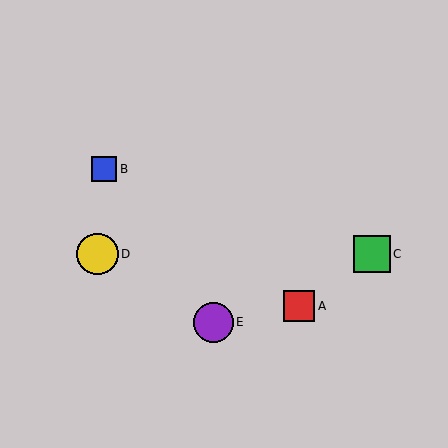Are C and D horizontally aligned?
Yes, both are at y≈254.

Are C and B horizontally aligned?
No, C is at y≈254 and B is at y≈169.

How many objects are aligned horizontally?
2 objects (C, D) are aligned horizontally.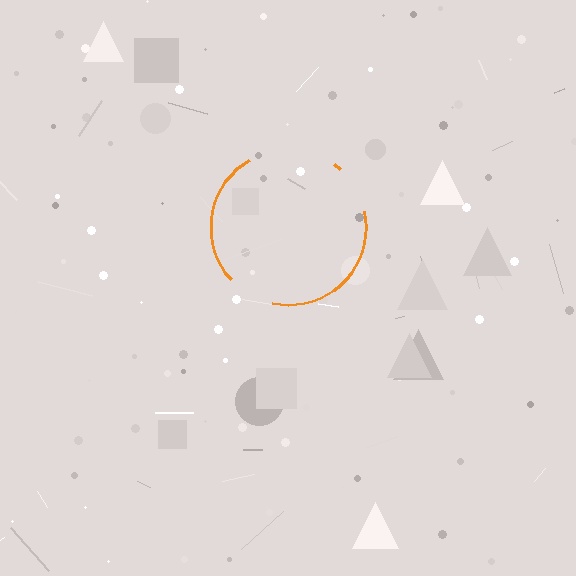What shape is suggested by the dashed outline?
The dashed outline suggests a circle.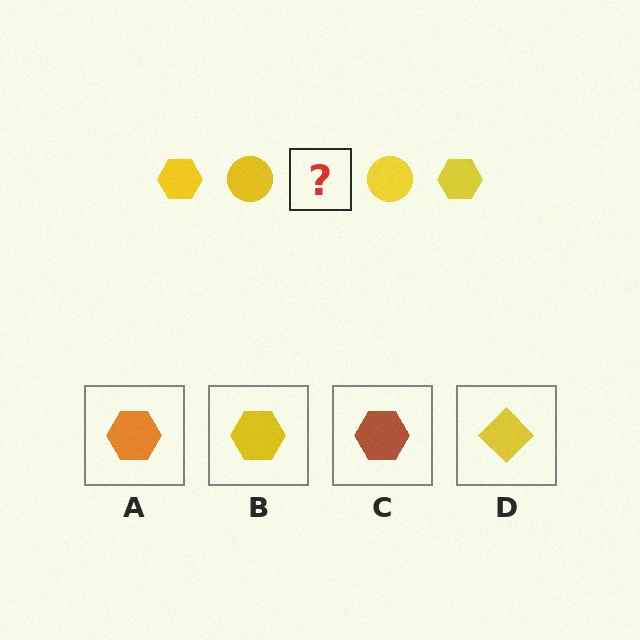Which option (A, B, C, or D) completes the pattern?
B.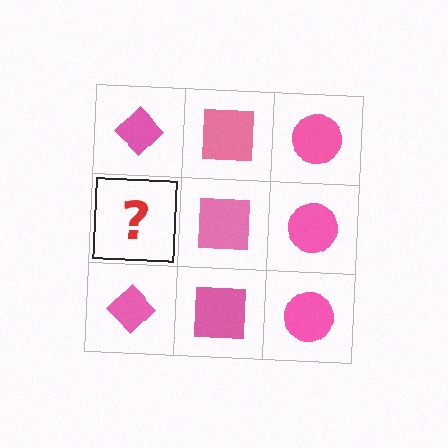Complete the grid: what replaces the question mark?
The question mark should be replaced with a pink diamond.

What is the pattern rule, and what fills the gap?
The rule is that each column has a consistent shape. The gap should be filled with a pink diamond.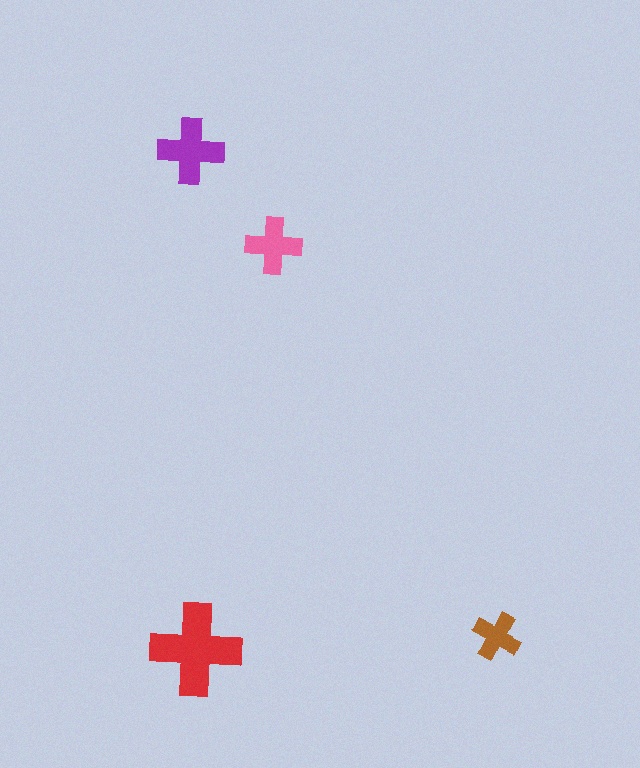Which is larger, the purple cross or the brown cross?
The purple one.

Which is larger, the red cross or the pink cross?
The red one.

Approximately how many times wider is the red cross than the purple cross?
About 1.5 times wider.